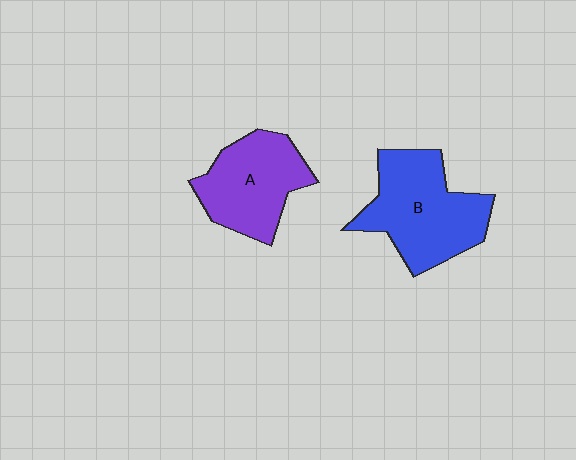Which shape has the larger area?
Shape B (blue).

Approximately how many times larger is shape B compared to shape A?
Approximately 1.2 times.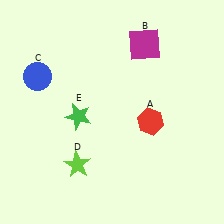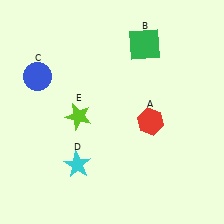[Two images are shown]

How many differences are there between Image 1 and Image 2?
There are 3 differences between the two images.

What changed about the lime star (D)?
In Image 1, D is lime. In Image 2, it changed to cyan.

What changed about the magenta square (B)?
In Image 1, B is magenta. In Image 2, it changed to green.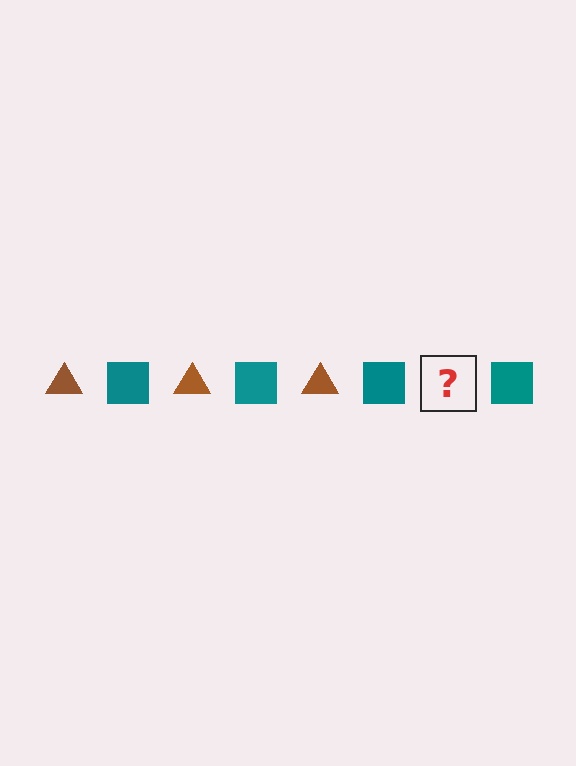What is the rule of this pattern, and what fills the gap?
The rule is that the pattern alternates between brown triangle and teal square. The gap should be filled with a brown triangle.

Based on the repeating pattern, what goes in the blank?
The blank should be a brown triangle.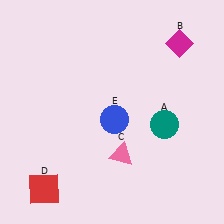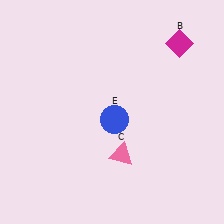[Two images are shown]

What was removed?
The red square (D), the teal circle (A) were removed in Image 2.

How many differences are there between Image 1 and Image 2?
There are 2 differences between the two images.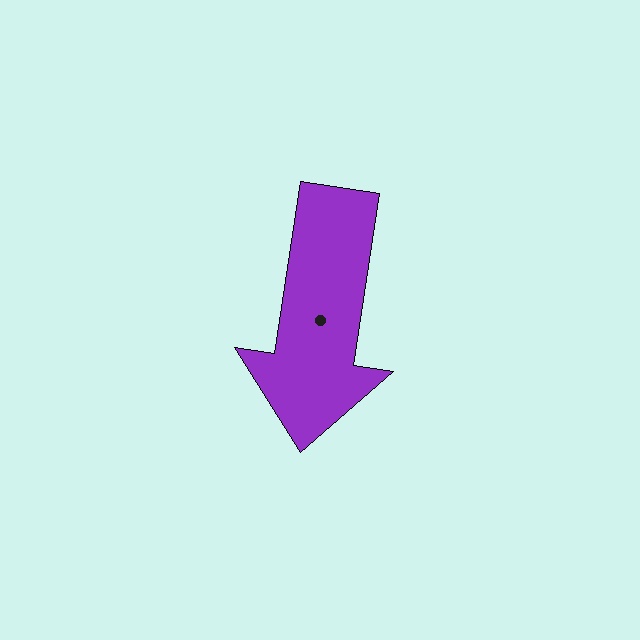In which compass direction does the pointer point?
South.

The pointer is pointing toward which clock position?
Roughly 6 o'clock.